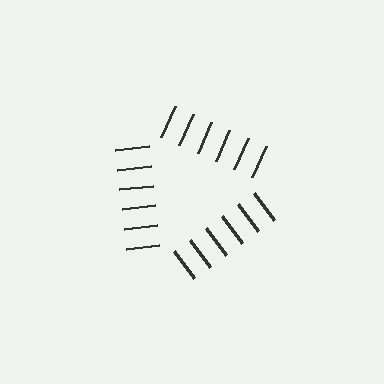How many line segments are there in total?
18 — 6 along each of the 3 edges.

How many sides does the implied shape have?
3 sides — the line-ends trace a triangle.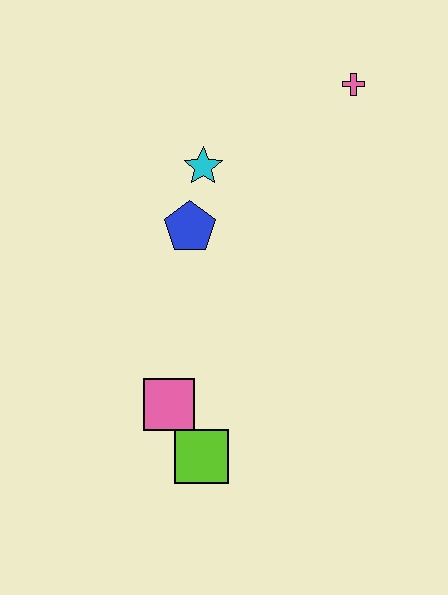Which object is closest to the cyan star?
The blue pentagon is closest to the cyan star.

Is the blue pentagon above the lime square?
Yes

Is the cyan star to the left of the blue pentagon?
No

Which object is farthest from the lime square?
The pink cross is farthest from the lime square.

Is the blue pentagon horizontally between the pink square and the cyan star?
Yes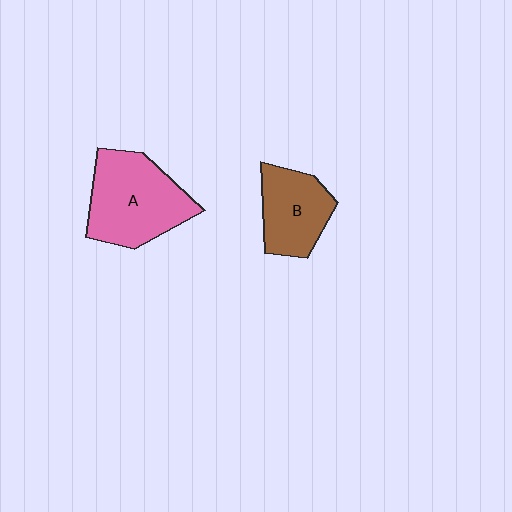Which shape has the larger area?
Shape A (pink).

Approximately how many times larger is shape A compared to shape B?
Approximately 1.5 times.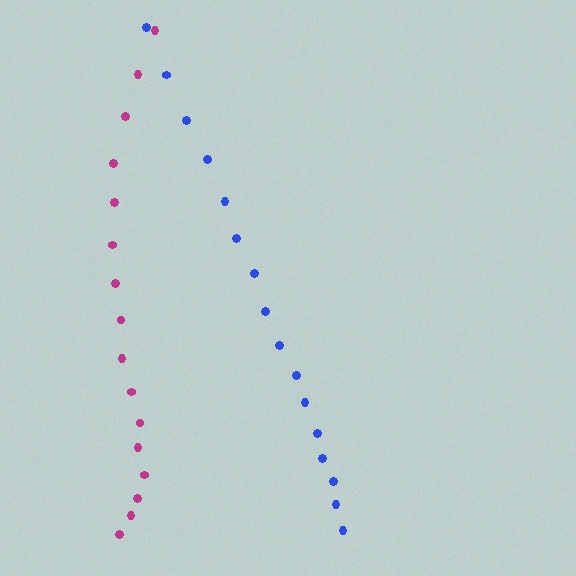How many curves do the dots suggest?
There are 2 distinct paths.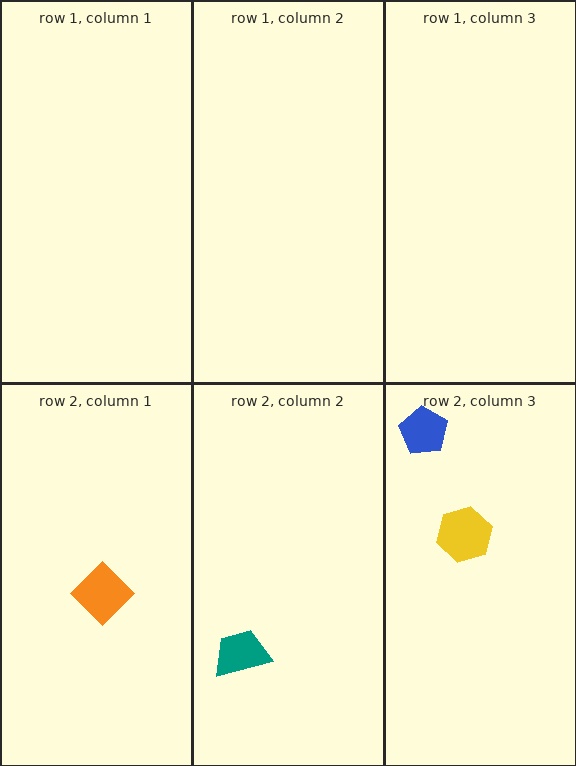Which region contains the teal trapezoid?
The row 2, column 2 region.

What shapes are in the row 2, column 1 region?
The orange diamond.